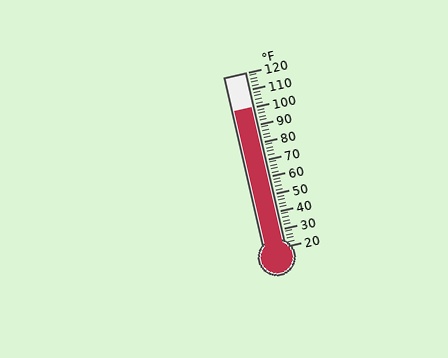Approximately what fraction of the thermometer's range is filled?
The thermometer is filled to approximately 80% of its range.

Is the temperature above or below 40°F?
The temperature is above 40°F.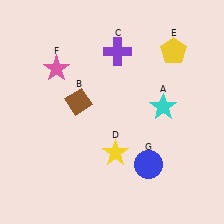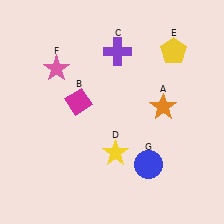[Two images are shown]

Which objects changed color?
A changed from cyan to orange. B changed from brown to magenta.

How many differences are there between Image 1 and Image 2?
There are 2 differences between the two images.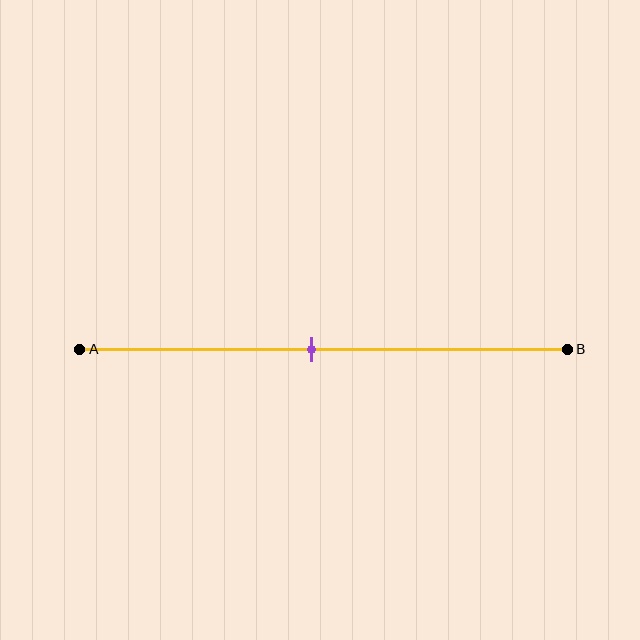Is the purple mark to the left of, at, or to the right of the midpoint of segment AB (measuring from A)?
The purple mark is approximately at the midpoint of segment AB.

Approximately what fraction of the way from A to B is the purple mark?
The purple mark is approximately 45% of the way from A to B.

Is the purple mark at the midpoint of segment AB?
Yes, the mark is approximately at the midpoint.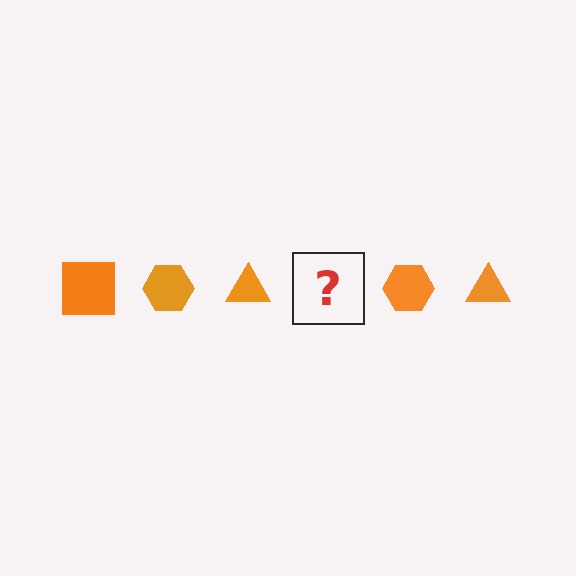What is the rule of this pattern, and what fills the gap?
The rule is that the pattern cycles through square, hexagon, triangle shapes in orange. The gap should be filled with an orange square.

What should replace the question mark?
The question mark should be replaced with an orange square.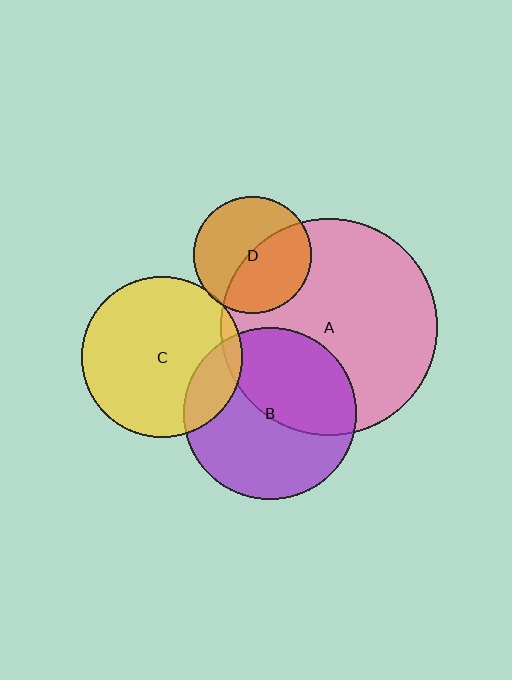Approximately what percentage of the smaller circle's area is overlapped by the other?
Approximately 50%.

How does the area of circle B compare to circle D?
Approximately 2.2 times.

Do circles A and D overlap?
Yes.